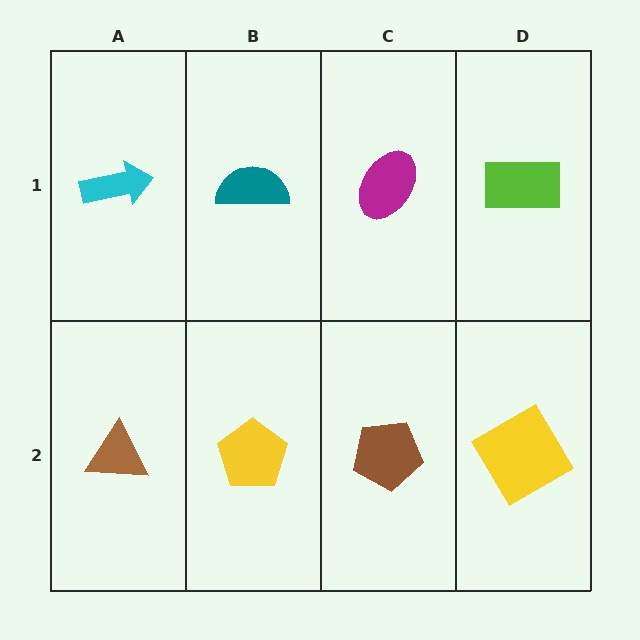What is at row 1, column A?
A cyan arrow.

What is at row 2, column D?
A yellow diamond.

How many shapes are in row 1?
4 shapes.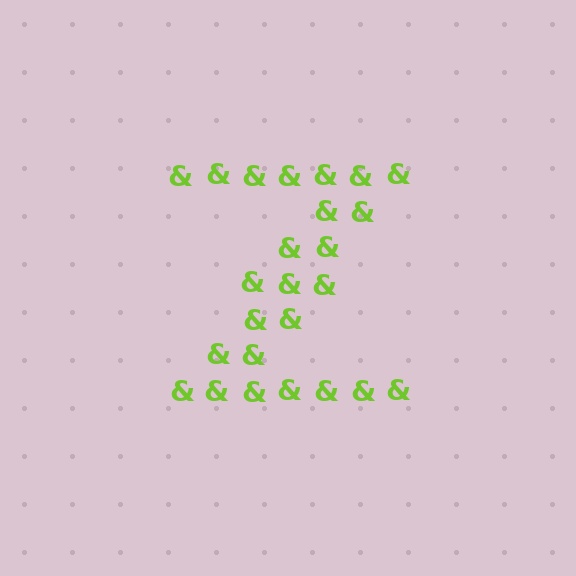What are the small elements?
The small elements are ampersands.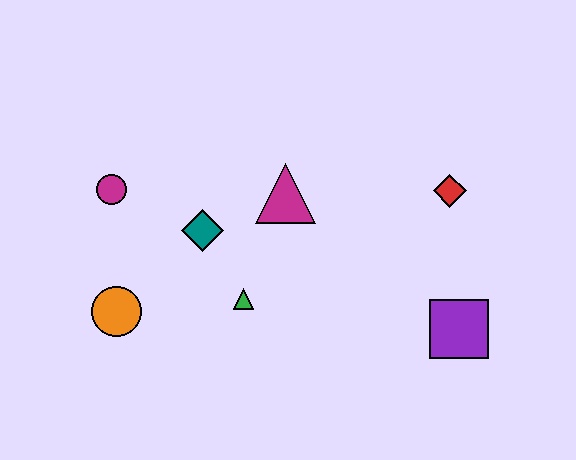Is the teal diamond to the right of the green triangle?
No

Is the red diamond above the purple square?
Yes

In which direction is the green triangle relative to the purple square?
The green triangle is to the left of the purple square.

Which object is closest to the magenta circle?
The teal diamond is closest to the magenta circle.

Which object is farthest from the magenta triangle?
The purple square is farthest from the magenta triangle.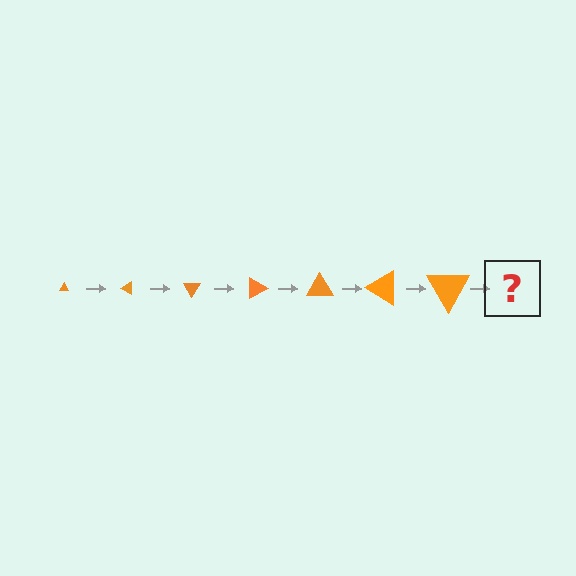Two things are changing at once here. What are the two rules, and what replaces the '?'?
The two rules are that the triangle grows larger each step and it rotates 30 degrees each step. The '?' should be a triangle, larger than the previous one and rotated 210 degrees from the start.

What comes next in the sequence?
The next element should be a triangle, larger than the previous one and rotated 210 degrees from the start.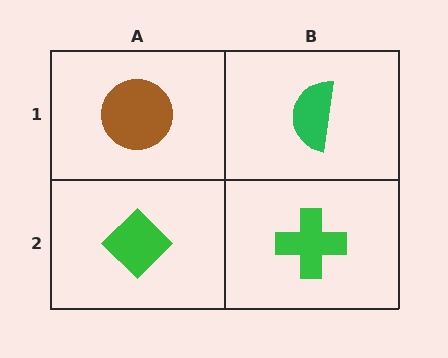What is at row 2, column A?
A green diamond.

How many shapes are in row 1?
2 shapes.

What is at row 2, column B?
A green cross.